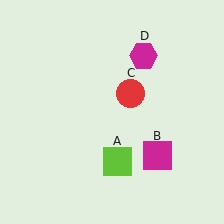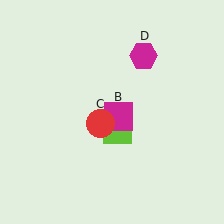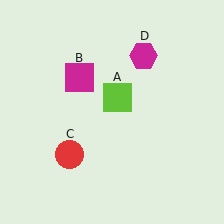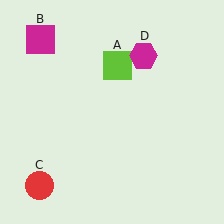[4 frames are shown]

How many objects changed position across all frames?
3 objects changed position: lime square (object A), magenta square (object B), red circle (object C).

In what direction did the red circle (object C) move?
The red circle (object C) moved down and to the left.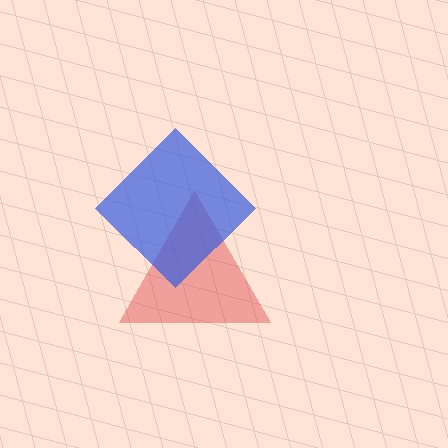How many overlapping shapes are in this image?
There are 2 overlapping shapes in the image.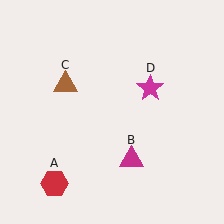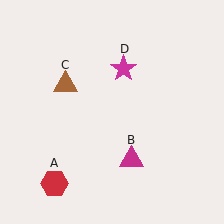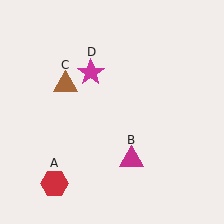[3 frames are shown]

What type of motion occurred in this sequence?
The magenta star (object D) rotated counterclockwise around the center of the scene.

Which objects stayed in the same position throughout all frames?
Red hexagon (object A) and magenta triangle (object B) and brown triangle (object C) remained stationary.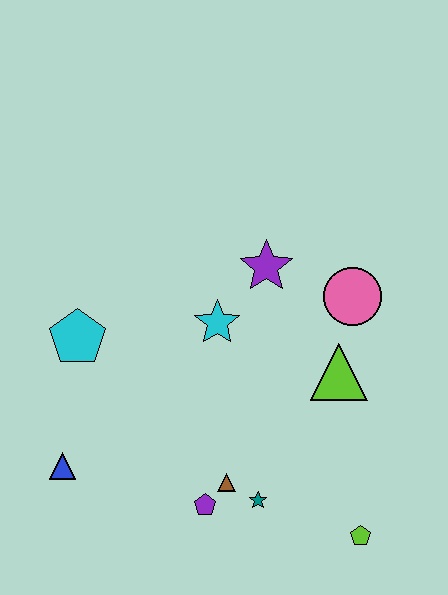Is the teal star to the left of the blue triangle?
No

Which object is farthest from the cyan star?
The lime pentagon is farthest from the cyan star.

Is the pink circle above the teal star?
Yes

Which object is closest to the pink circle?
The lime triangle is closest to the pink circle.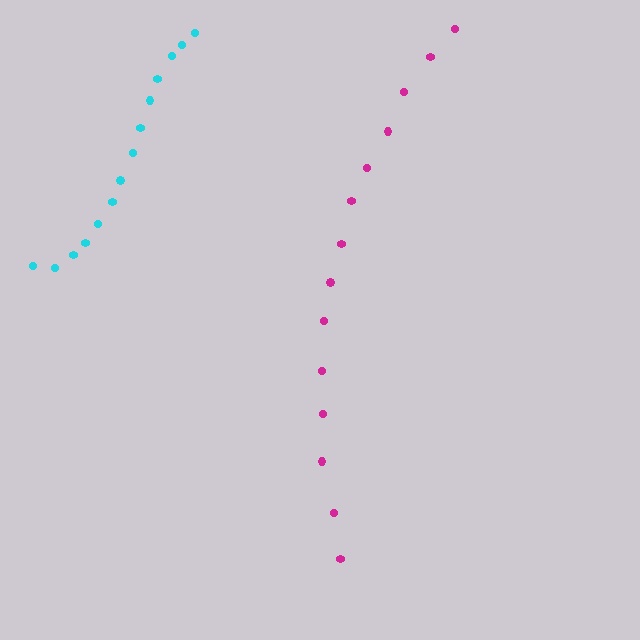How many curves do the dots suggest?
There are 2 distinct paths.